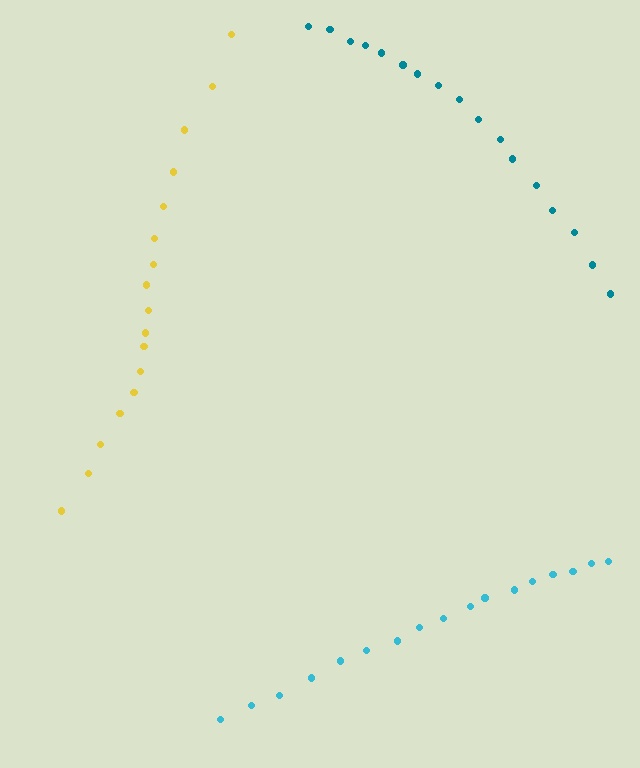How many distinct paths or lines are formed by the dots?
There are 3 distinct paths.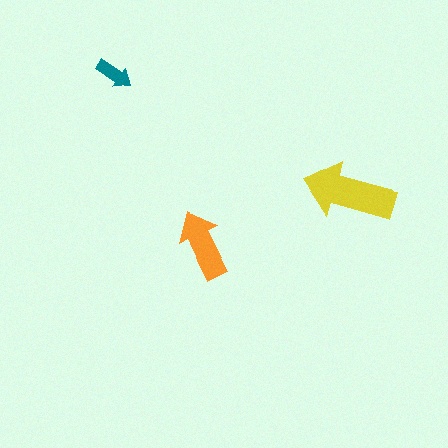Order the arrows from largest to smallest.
the yellow one, the orange one, the teal one.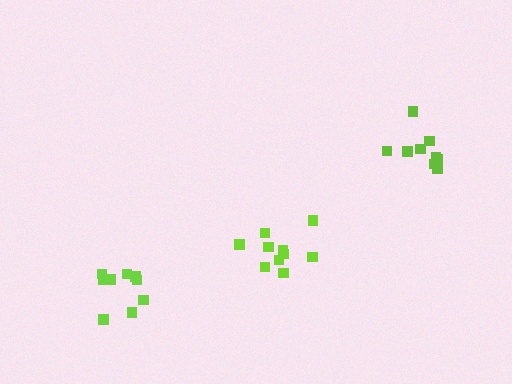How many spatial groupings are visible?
There are 3 spatial groupings.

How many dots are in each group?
Group 1: 9 dots, Group 2: 10 dots, Group 3: 9 dots (28 total).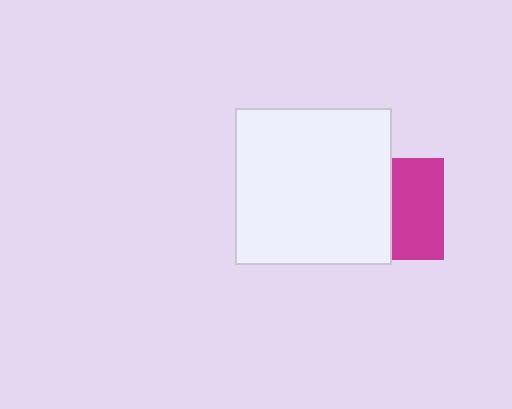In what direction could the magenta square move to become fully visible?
The magenta square could move right. That would shift it out from behind the white square entirely.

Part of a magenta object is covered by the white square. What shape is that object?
It is a square.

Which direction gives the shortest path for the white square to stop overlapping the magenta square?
Moving left gives the shortest separation.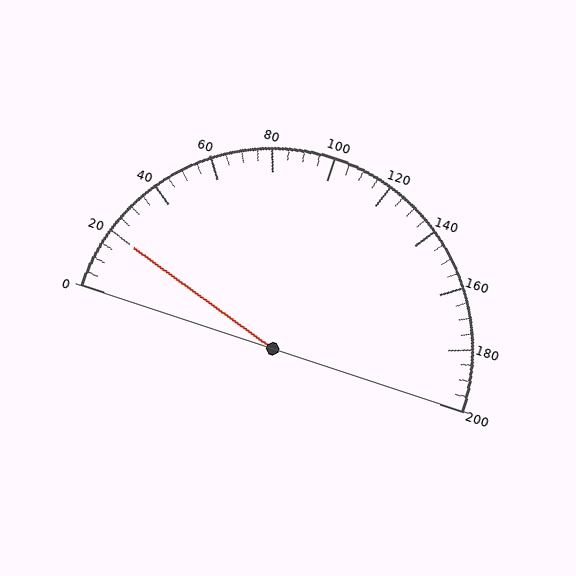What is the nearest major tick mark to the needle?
The nearest major tick mark is 20.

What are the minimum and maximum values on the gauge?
The gauge ranges from 0 to 200.